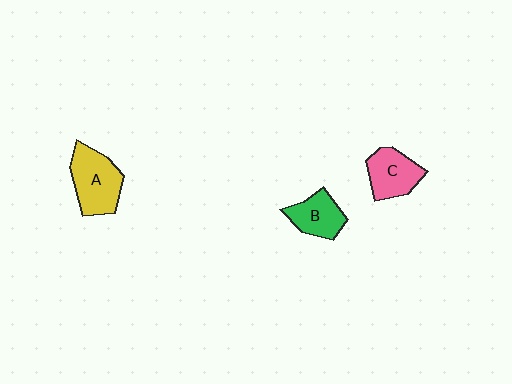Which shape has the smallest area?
Shape B (green).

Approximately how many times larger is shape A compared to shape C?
Approximately 1.3 times.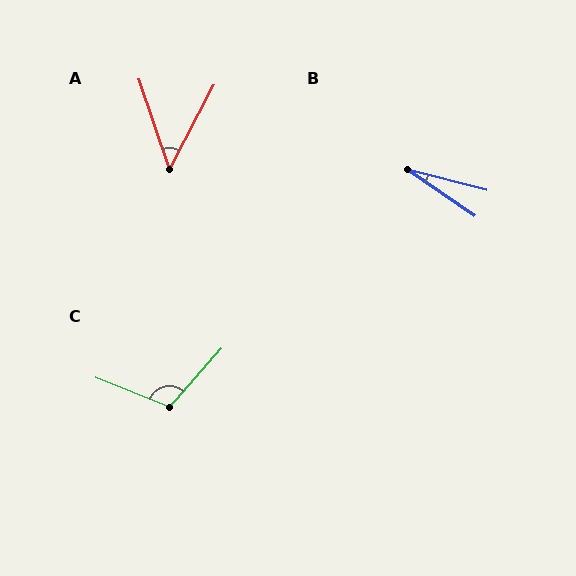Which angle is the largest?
C, at approximately 110 degrees.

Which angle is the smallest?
B, at approximately 20 degrees.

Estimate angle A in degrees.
Approximately 46 degrees.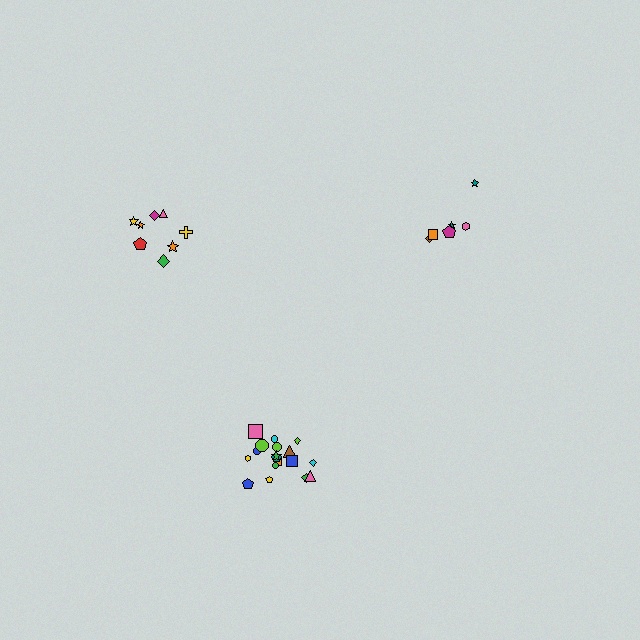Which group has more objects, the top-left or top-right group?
The top-left group.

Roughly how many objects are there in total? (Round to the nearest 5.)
Roughly 30 objects in total.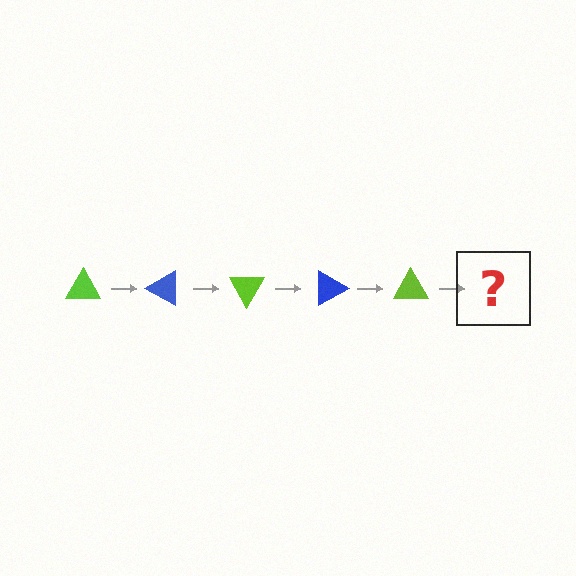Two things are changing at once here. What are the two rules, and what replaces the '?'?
The two rules are that it rotates 30 degrees each step and the color cycles through lime and blue. The '?' should be a blue triangle, rotated 150 degrees from the start.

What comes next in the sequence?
The next element should be a blue triangle, rotated 150 degrees from the start.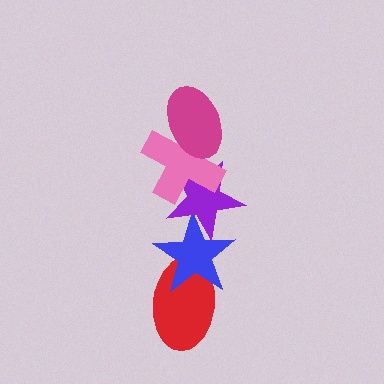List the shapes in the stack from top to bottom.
From top to bottom: the magenta ellipse, the pink cross, the purple star, the blue star, the red ellipse.